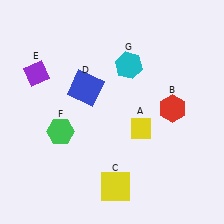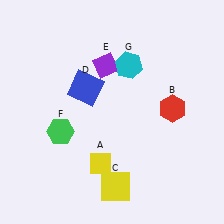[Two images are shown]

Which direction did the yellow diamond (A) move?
The yellow diamond (A) moved left.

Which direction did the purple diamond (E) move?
The purple diamond (E) moved right.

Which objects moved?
The objects that moved are: the yellow diamond (A), the purple diamond (E).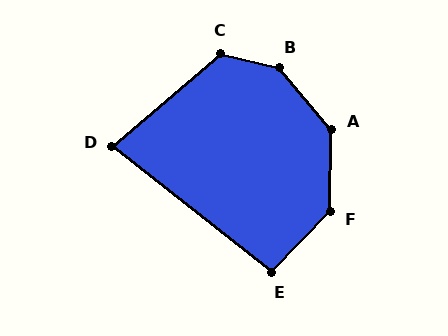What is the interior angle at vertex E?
Approximately 96 degrees (obtuse).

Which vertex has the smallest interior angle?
D, at approximately 79 degrees.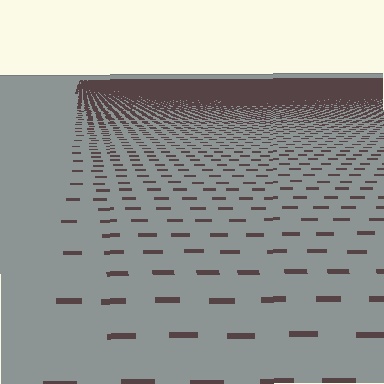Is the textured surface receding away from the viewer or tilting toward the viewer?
The surface is receding away from the viewer. Texture elements get smaller and denser toward the top.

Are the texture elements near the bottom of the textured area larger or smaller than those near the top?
Larger. Near the bottom, elements are closer to the viewer and appear at a bigger on-screen size.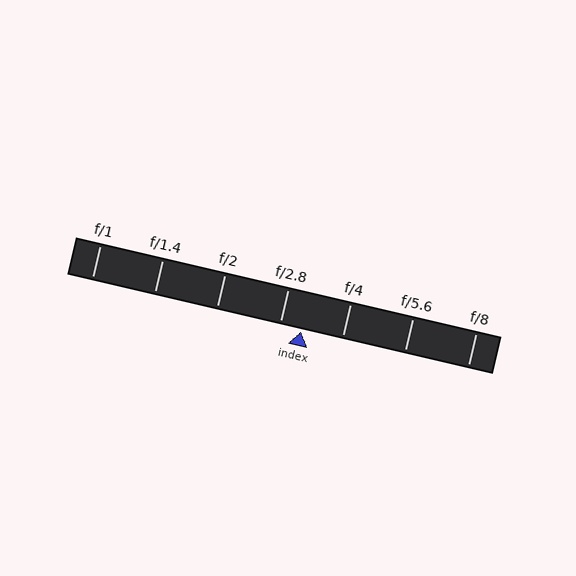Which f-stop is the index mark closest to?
The index mark is closest to f/2.8.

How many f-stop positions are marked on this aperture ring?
There are 7 f-stop positions marked.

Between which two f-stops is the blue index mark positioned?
The index mark is between f/2.8 and f/4.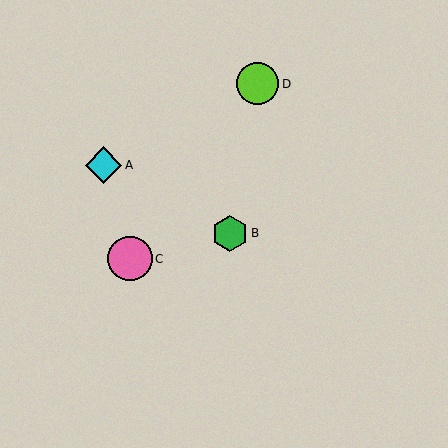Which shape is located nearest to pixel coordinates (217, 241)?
The green hexagon (labeled B) at (230, 233) is nearest to that location.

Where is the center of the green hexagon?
The center of the green hexagon is at (230, 233).